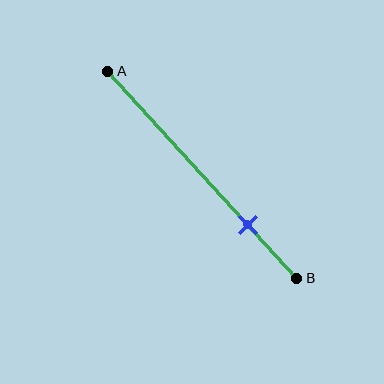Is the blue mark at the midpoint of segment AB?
No, the mark is at about 75% from A, not at the 50% midpoint.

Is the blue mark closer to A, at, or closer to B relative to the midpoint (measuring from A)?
The blue mark is closer to point B than the midpoint of segment AB.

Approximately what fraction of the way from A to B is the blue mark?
The blue mark is approximately 75% of the way from A to B.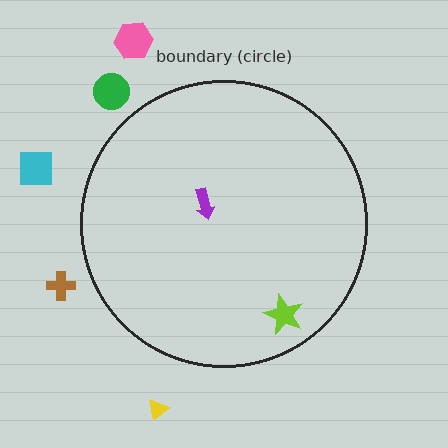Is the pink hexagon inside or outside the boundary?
Outside.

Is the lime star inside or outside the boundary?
Inside.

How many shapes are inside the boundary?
2 inside, 5 outside.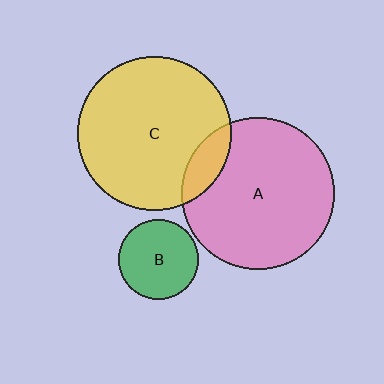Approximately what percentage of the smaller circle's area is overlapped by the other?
Approximately 10%.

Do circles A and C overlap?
Yes.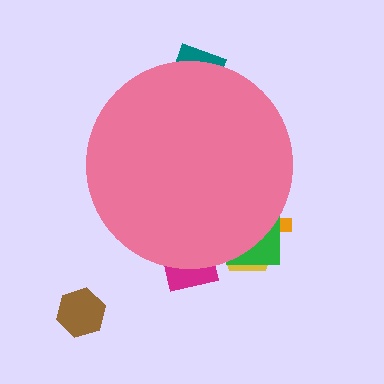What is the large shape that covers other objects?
A pink circle.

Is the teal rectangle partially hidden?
Yes, the teal rectangle is partially hidden behind the pink circle.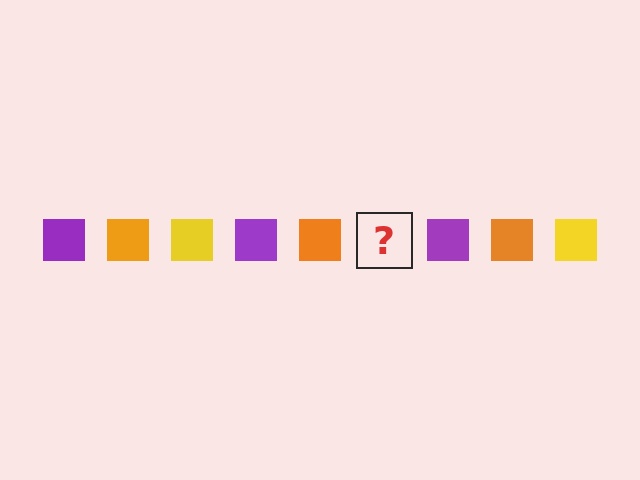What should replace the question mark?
The question mark should be replaced with a yellow square.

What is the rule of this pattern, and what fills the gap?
The rule is that the pattern cycles through purple, orange, yellow squares. The gap should be filled with a yellow square.